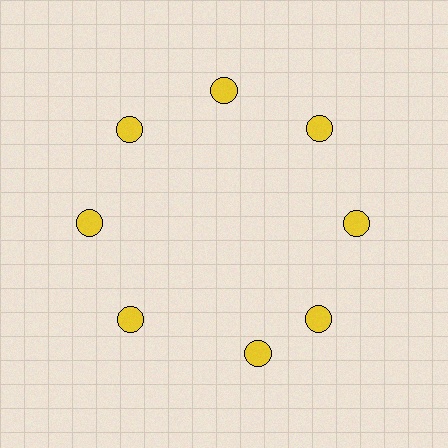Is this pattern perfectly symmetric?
No. The 8 yellow circles are arranged in a ring, but one element near the 6 o'clock position is rotated out of alignment along the ring, breaking the 8-fold rotational symmetry.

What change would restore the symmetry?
The symmetry would be restored by rotating it back into even spacing with its neighbors so that all 8 circles sit at equal angles and equal distance from the center.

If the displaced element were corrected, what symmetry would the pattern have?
It would have 8-fold rotational symmetry — the pattern would map onto itself every 45 degrees.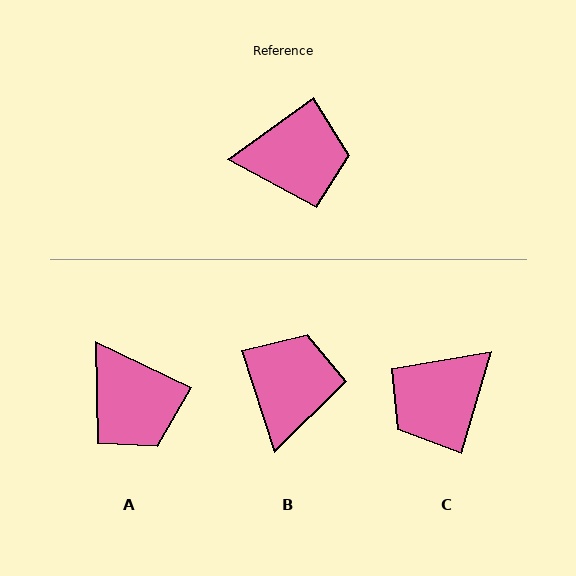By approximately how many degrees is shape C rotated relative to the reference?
Approximately 142 degrees clockwise.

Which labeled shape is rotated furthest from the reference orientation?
C, about 142 degrees away.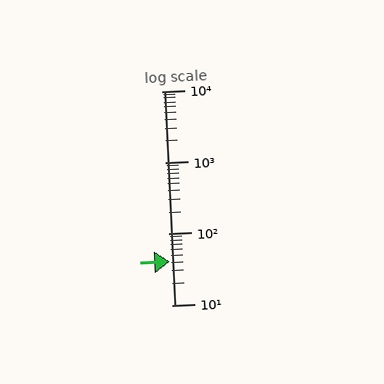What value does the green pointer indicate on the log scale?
The pointer indicates approximately 41.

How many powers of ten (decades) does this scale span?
The scale spans 3 decades, from 10 to 10000.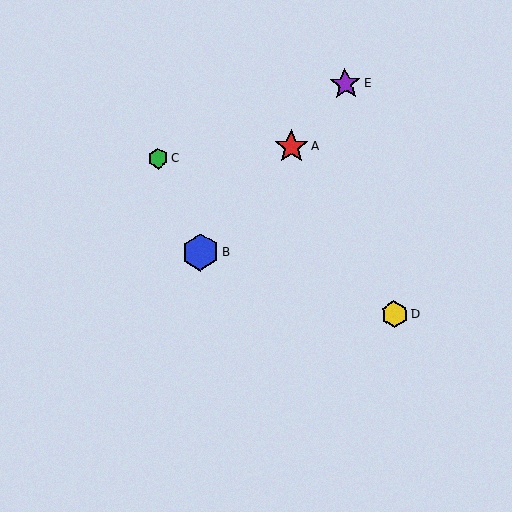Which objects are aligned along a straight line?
Objects A, B, E are aligned along a straight line.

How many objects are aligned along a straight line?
3 objects (A, B, E) are aligned along a straight line.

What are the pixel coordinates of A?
Object A is at (291, 147).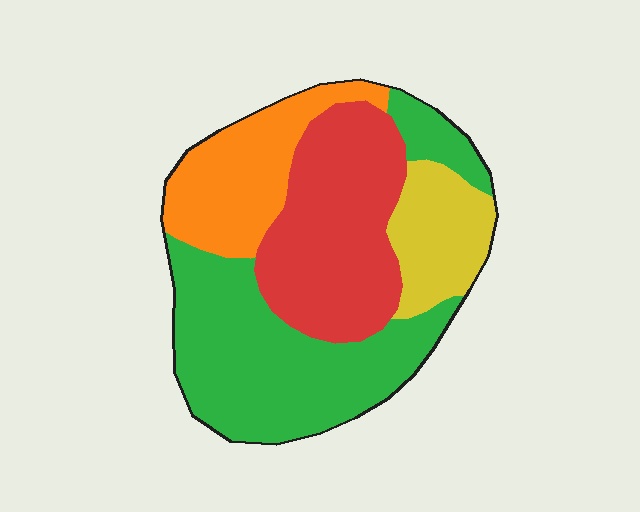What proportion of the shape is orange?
Orange covers 19% of the shape.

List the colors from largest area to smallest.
From largest to smallest: green, red, orange, yellow.